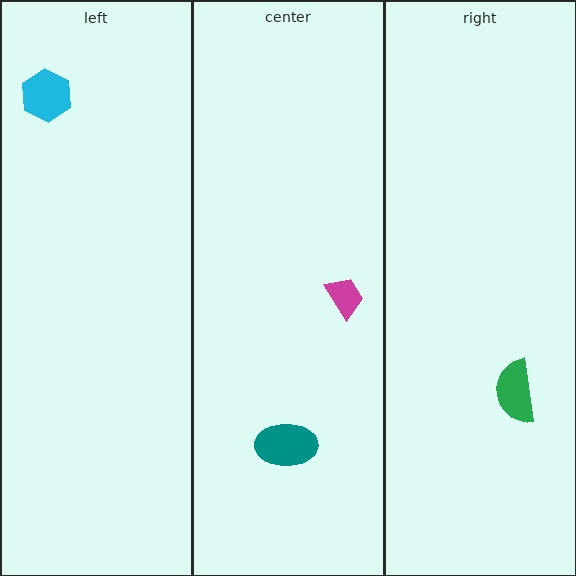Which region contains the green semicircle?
The right region.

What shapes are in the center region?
The magenta trapezoid, the teal ellipse.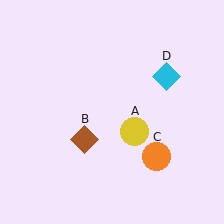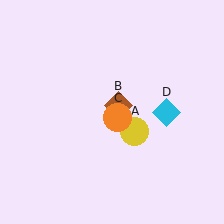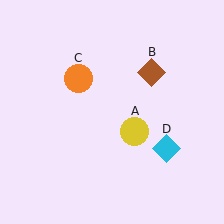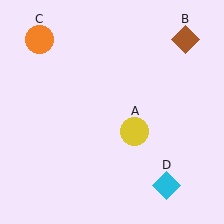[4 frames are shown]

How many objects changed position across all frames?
3 objects changed position: brown diamond (object B), orange circle (object C), cyan diamond (object D).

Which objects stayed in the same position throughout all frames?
Yellow circle (object A) remained stationary.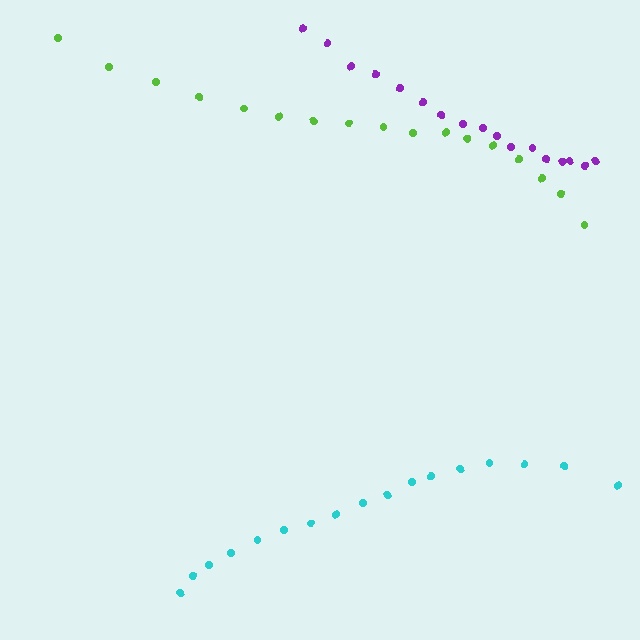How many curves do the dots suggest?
There are 3 distinct paths.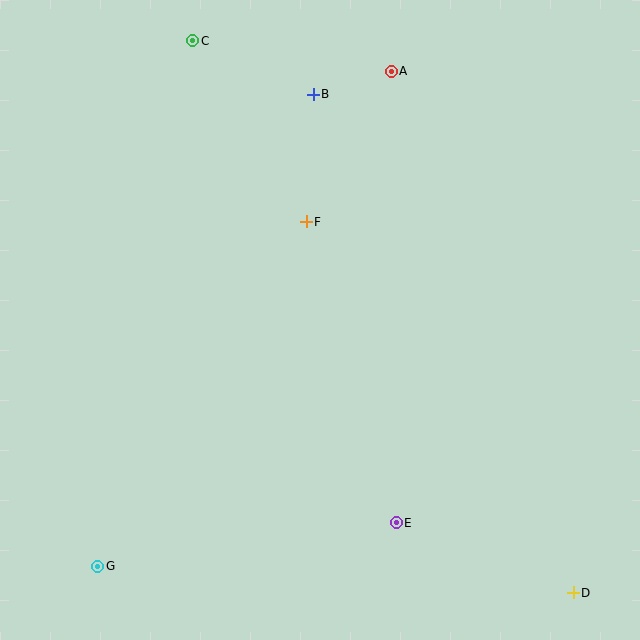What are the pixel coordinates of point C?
Point C is at (193, 41).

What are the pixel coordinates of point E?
Point E is at (396, 523).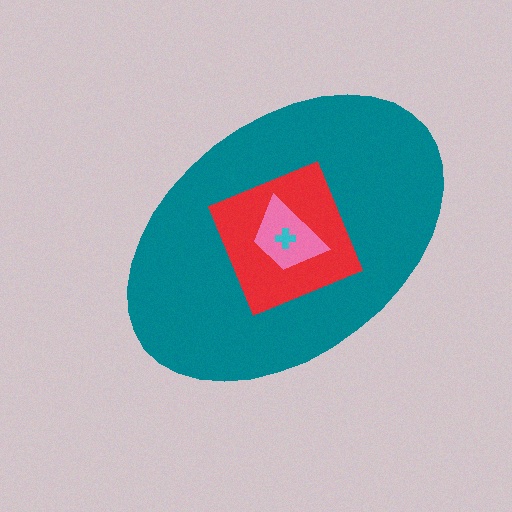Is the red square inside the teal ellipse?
Yes.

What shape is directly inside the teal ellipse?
The red square.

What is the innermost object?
The cyan cross.